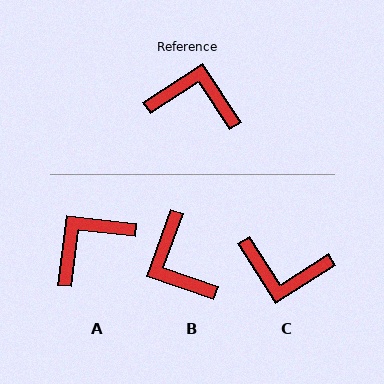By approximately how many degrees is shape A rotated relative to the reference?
Approximately 50 degrees counter-clockwise.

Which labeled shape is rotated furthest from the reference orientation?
C, about 179 degrees away.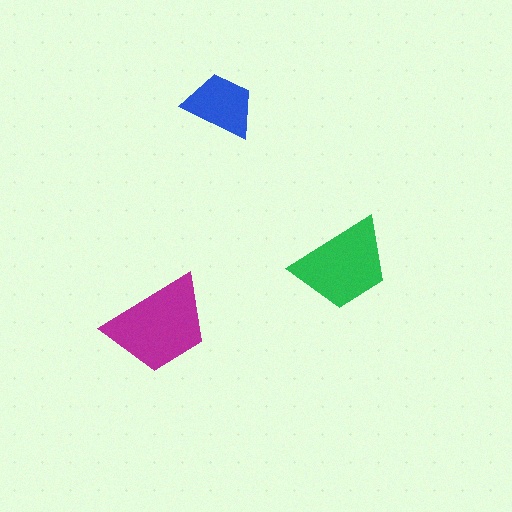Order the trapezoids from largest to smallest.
the magenta one, the green one, the blue one.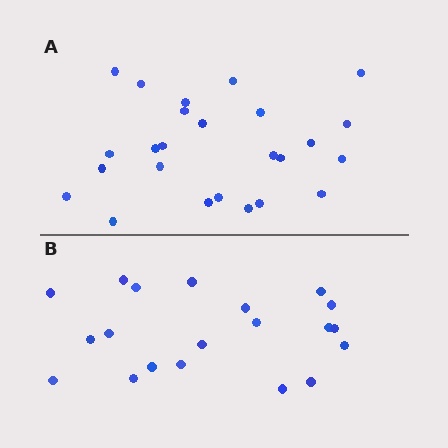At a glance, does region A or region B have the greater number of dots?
Region A (the top region) has more dots.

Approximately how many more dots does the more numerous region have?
Region A has about 5 more dots than region B.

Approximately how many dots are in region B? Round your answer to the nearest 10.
About 20 dots.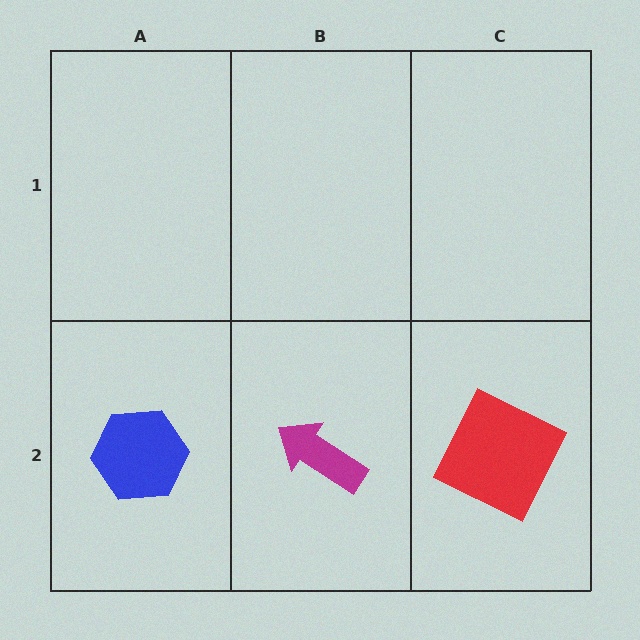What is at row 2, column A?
A blue hexagon.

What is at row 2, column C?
A red square.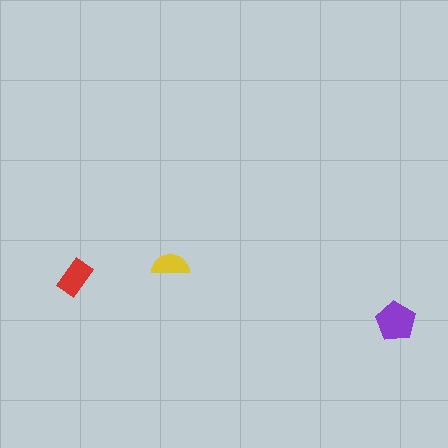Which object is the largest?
The purple pentagon.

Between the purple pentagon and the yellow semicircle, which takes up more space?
The purple pentagon.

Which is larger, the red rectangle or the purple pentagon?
The purple pentagon.